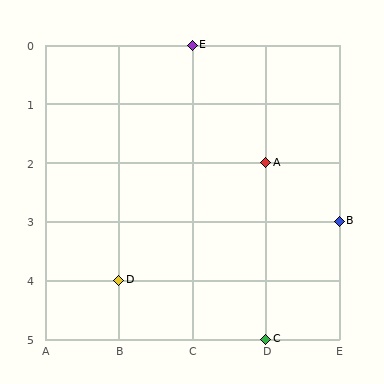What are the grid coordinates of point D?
Point D is at grid coordinates (B, 4).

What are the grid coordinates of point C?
Point C is at grid coordinates (D, 5).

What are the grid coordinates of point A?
Point A is at grid coordinates (D, 2).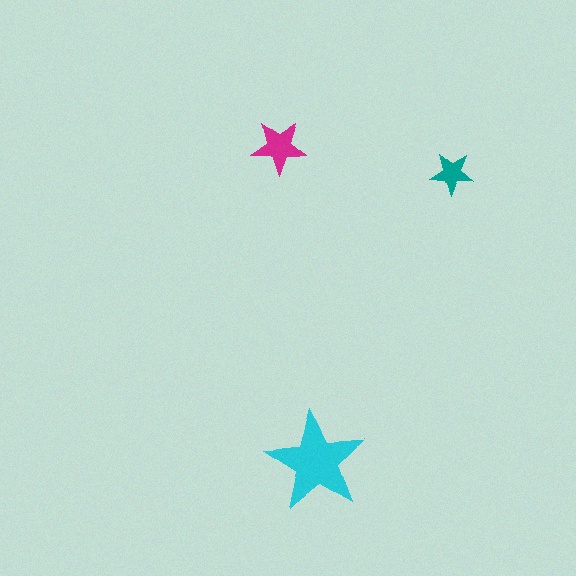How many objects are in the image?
There are 3 objects in the image.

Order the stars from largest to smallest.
the cyan one, the magenta one, the teal one.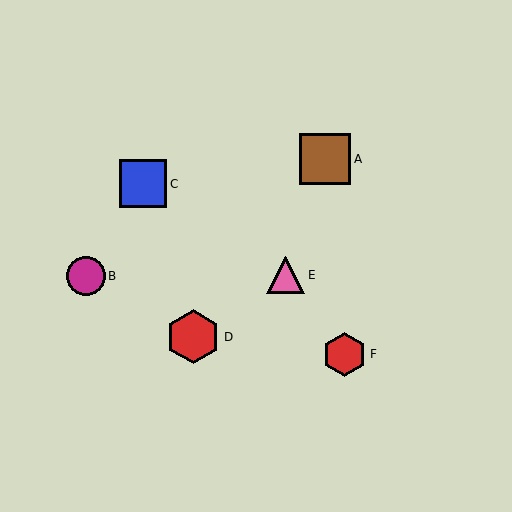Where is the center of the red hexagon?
The center of the red hexagon is at (193, 337).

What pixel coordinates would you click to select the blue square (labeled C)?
Click at (143, 184) to select the blue square C.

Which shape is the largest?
The red hexagon (labeled D) is the largest.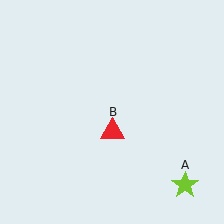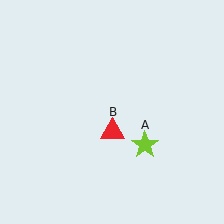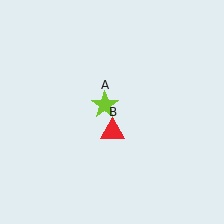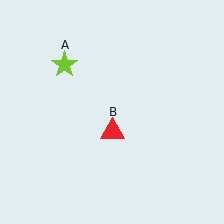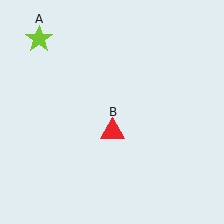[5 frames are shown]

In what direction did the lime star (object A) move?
The lime star (object A) moved up and to the left.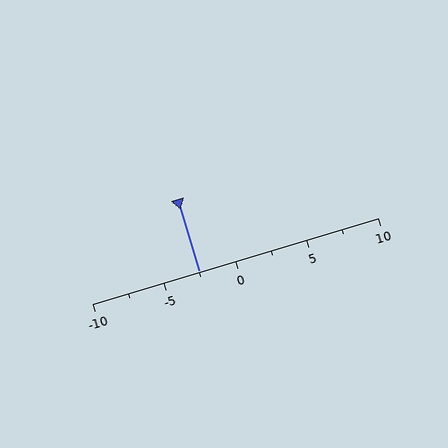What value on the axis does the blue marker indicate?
The marker indicates approximately -2.5.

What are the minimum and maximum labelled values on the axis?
The axis runs from -10 to 10.